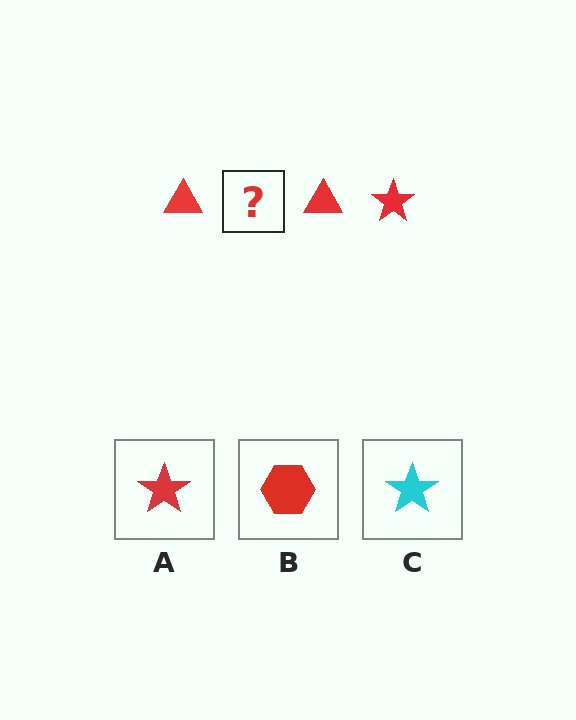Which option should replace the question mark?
Option A.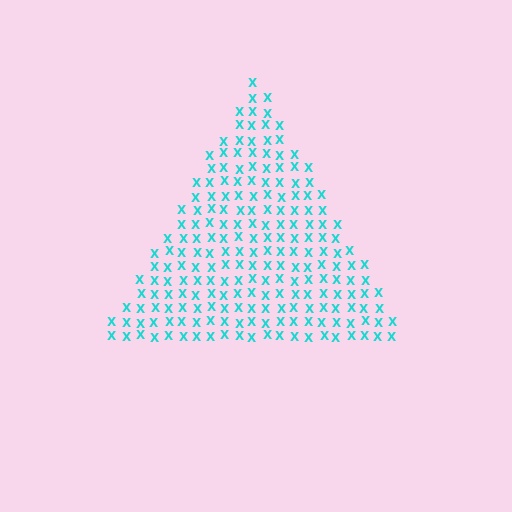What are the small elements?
The small elements are letter X's.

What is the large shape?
The large shape is a triangle.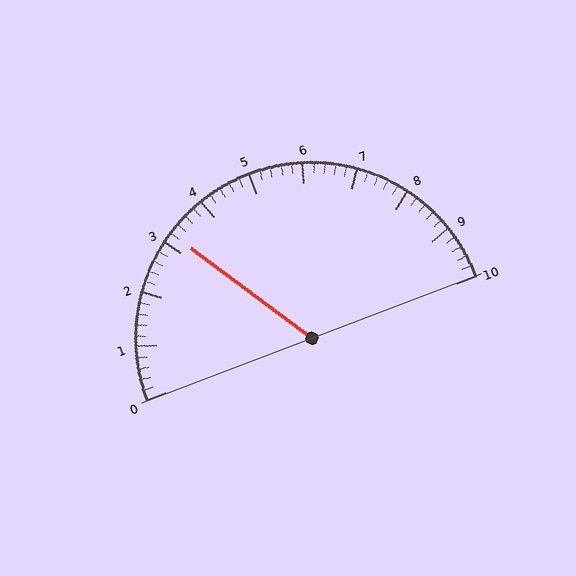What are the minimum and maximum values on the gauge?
The gauge ranges from 0 to 10.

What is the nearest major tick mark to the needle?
The nearest major tick mark is 3.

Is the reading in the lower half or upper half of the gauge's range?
The reading is in the lower half of the range (0 to 10).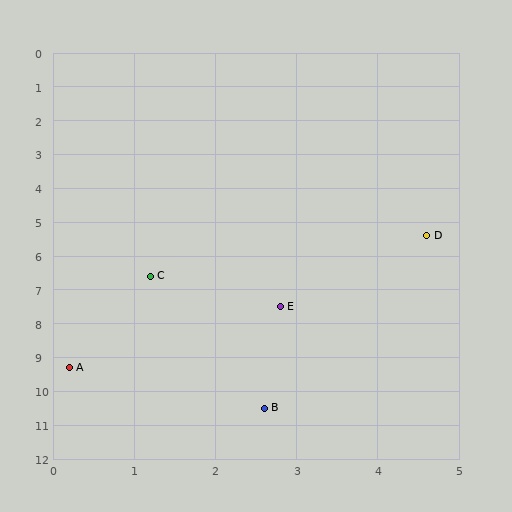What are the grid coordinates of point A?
Point A is at approximately (0.2, 9.3).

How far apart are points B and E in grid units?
Points B and E are about 3.0 grid units apart.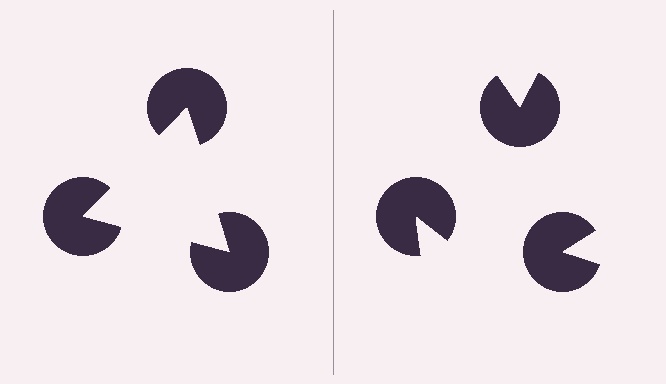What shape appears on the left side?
An illusory triangle.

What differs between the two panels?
The pac-man discs are positioned identically on both sides; only the wedge orientations differ. On the left they align to a triangle; on the right they are misaligned.